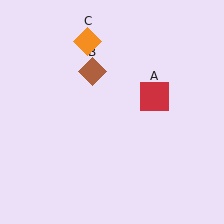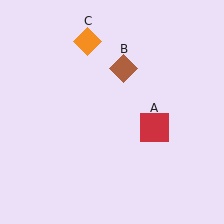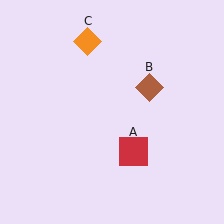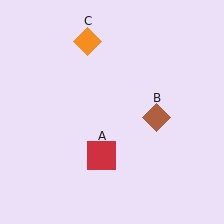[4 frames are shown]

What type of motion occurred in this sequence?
The red square (object A), brown diamond (object B) rotated clockwise around the center of the scene.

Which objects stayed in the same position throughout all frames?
Orange diamond (object C) remained stationary.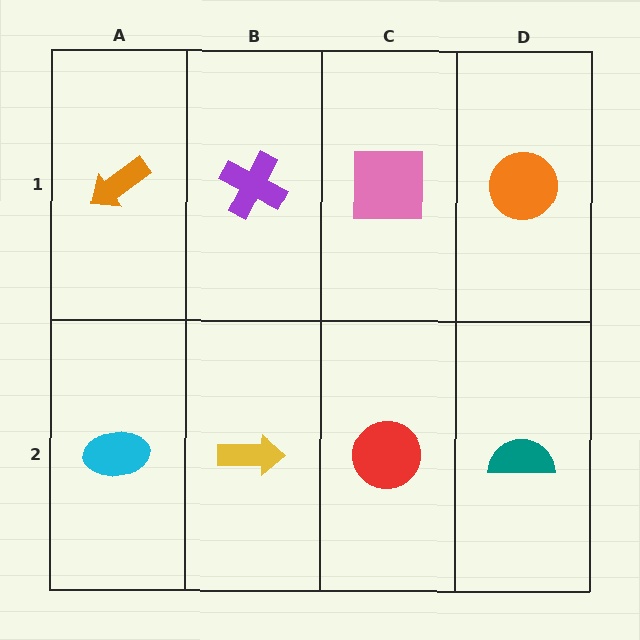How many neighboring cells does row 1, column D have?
2.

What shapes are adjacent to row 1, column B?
A yellow arrow (row 2, column B), an orange arrow (row 1, column A), a pink square (row 1, column C).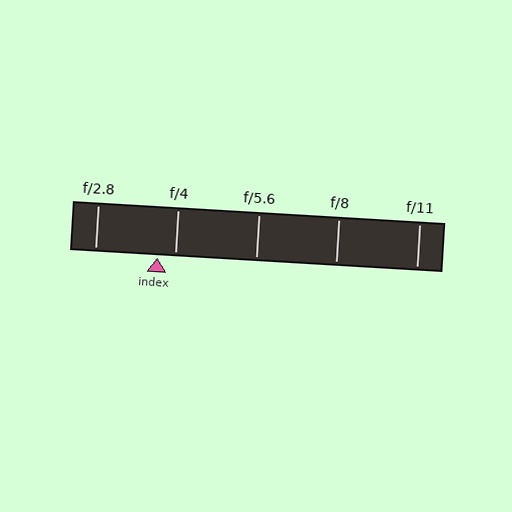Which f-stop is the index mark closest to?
The index mark is closest to f/4.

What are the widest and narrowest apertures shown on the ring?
The widest aperture shown is f/2.8 and the narrowest is f/11.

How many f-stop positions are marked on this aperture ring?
There are 5 f-stop positions marked.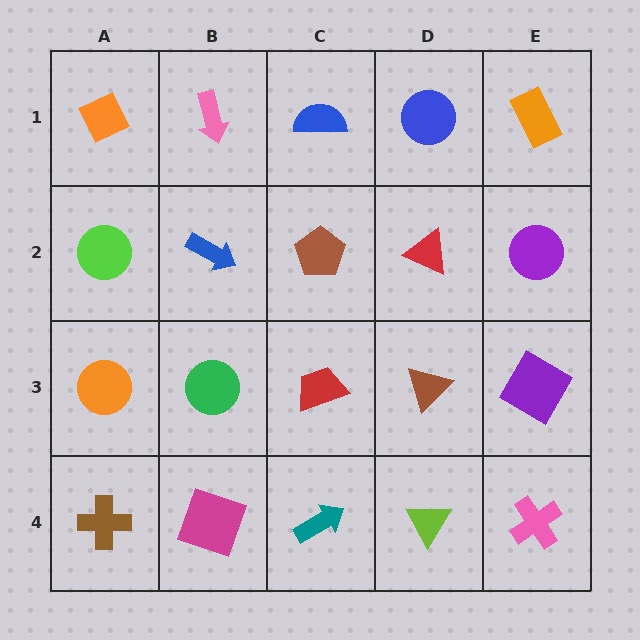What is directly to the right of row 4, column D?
A pink cross.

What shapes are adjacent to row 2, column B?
A pink arrow (row 1, column B), a green circle (row 3, column B), a lime circle (row 2, column A), a brown pentagon (row 2, column C).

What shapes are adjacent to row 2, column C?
A blue semicircle (row 1, column C), a red trapezoid (row 3, column C), a blue arrow (row 2, column B), a red triangle (row 2, column D).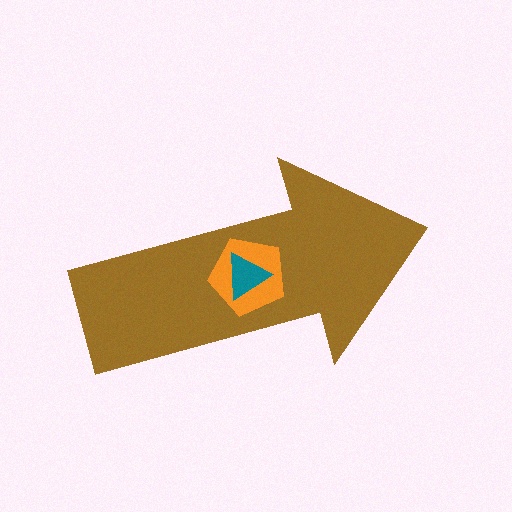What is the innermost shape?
The teal triangle.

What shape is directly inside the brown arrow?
The orange pentagon.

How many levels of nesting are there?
3.